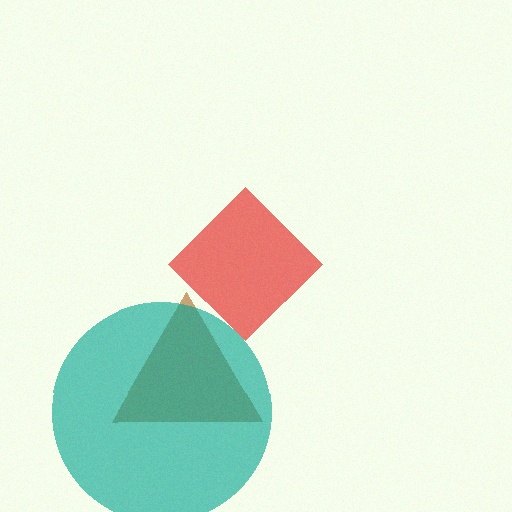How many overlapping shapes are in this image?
There are 3 overlapping shapes in the image.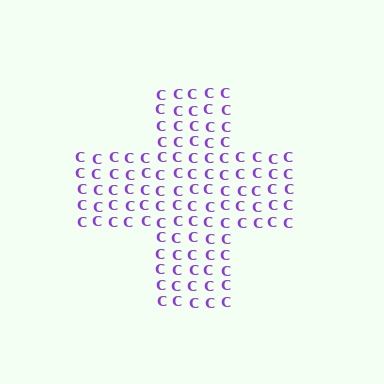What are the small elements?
The small elements are letter C's.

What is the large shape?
The large shape is a cross.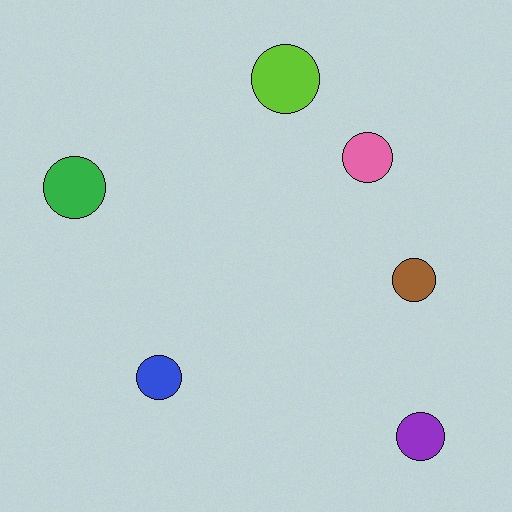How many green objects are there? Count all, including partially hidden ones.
There is 1 green object.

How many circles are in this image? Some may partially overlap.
There are 6 circles.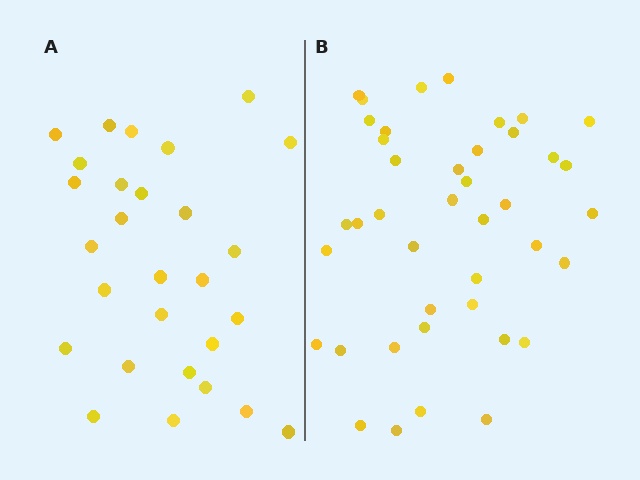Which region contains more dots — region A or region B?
Region B (the right region) has more dots.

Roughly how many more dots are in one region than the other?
Region B has approximately 15 more dots than region A.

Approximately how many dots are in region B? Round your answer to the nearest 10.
About 40 dots. (The exact count is 41, which rounds to 40.)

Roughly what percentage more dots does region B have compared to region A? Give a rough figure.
About 45% more.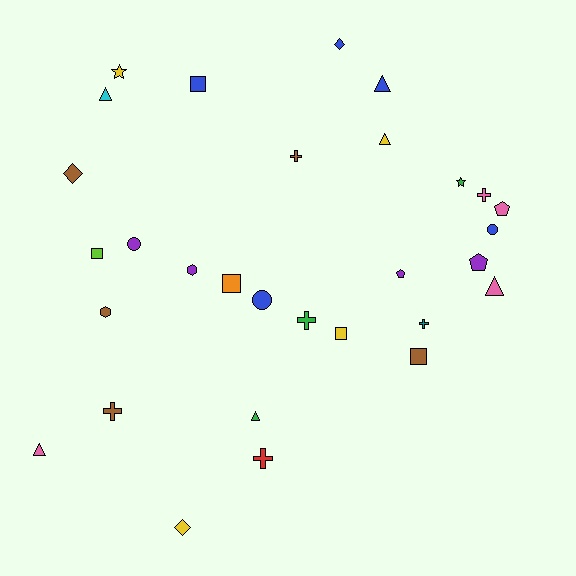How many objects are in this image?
There are 30 objects.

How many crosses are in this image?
There are 6 crosses.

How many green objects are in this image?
There are 3 green objects.